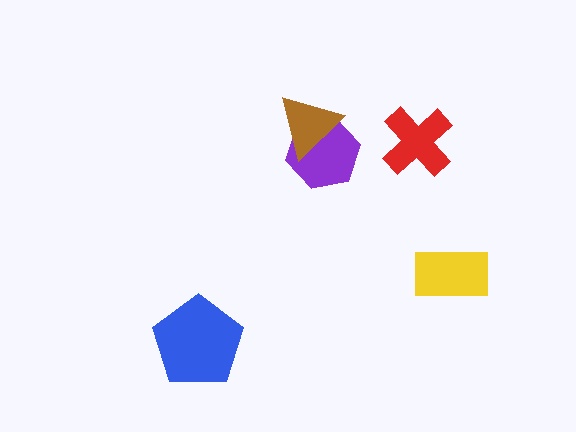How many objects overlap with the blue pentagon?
0 objects overlap with the blue pentagon.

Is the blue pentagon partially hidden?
No, no other shape covers it.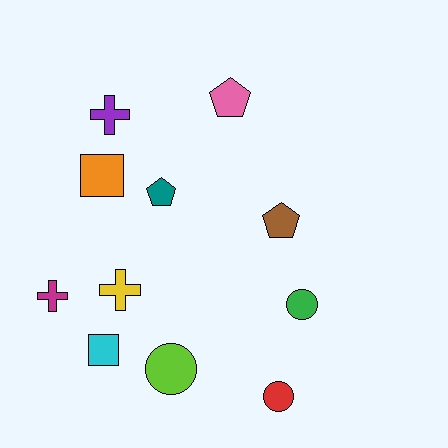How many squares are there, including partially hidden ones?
There are 2 squares.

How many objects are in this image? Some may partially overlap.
There are 11 objects.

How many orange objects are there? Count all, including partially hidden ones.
There is 1 orange object.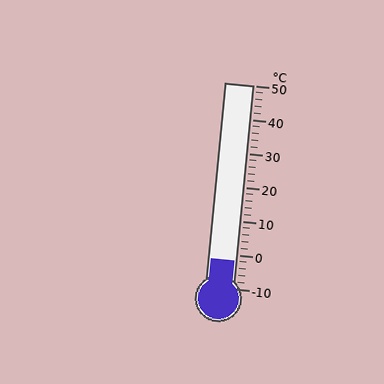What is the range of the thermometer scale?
The thermometer scale ranges from -10°C to 50°C.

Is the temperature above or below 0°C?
The temperature is below 0°C.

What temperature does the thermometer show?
The thermometer shows approximately -2°C.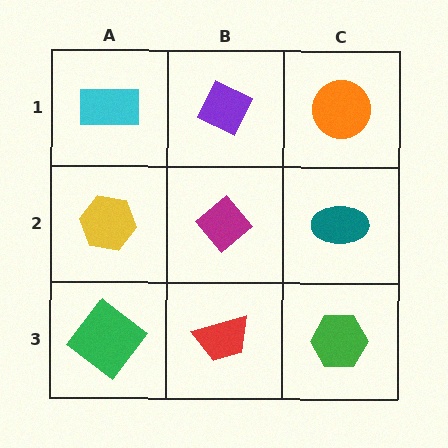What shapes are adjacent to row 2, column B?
A purple diamond (row 1, column B), a red trapezoid (row 3, column B), a yellow hexagon (row 2, column A), a teal ellipse (row 2, column C).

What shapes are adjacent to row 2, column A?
A cyan rectangle (row 1, column A), a green diamond (row 3, column A), a magenta diamond (row 2, column B).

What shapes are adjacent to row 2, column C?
An orange circle (row 1, column C), a green hexagon (row 3, column C), a magenta diamond (row 2, column B).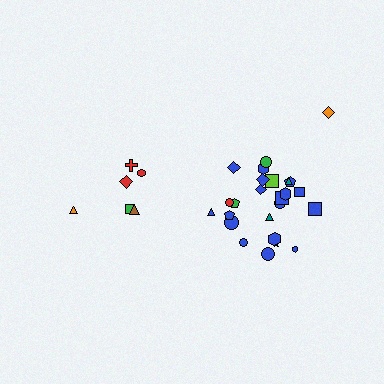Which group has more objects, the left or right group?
The right group.